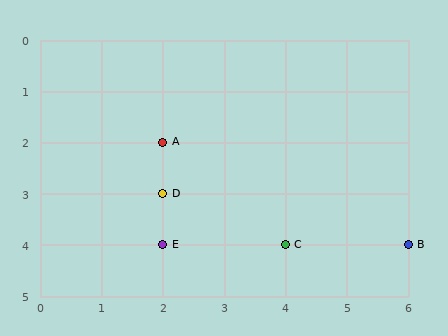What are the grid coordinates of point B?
Point B is at grid coordinates (6, 4).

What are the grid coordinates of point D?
Point D is at grid coordinates (2, 3).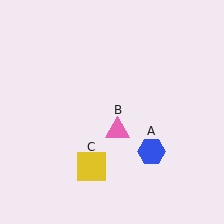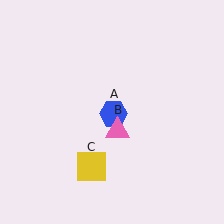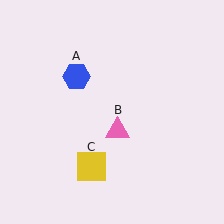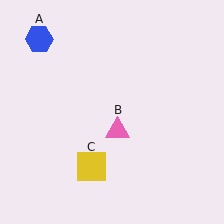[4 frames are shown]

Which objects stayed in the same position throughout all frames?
Pink triangle (object B) and yellow square (object C) remained stationary.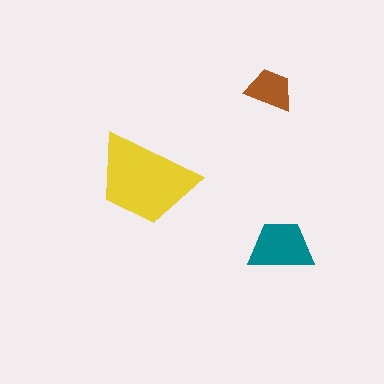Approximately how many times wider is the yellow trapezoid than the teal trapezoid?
About 1.5 times wider.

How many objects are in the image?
There are 3 objects in the image.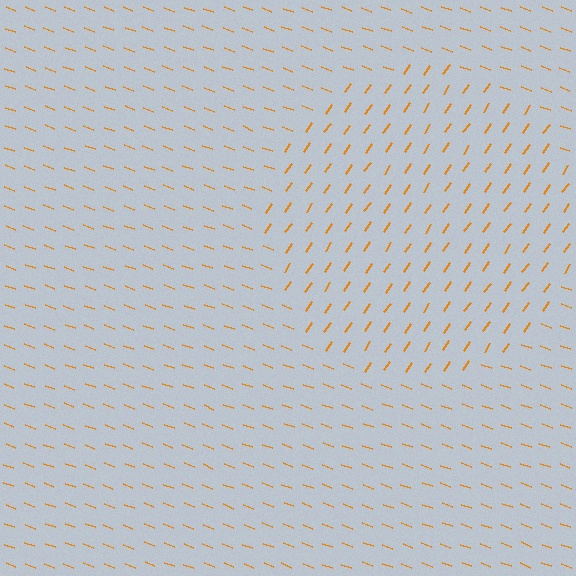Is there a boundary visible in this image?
Yes, there is a texture boundary formed by a change in line orientation.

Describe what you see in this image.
The image is filled with small orange line segments. A circle region in the image has lines oriented differently from the surrounding lines, creating a visible texture boundary.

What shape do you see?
I see a circle.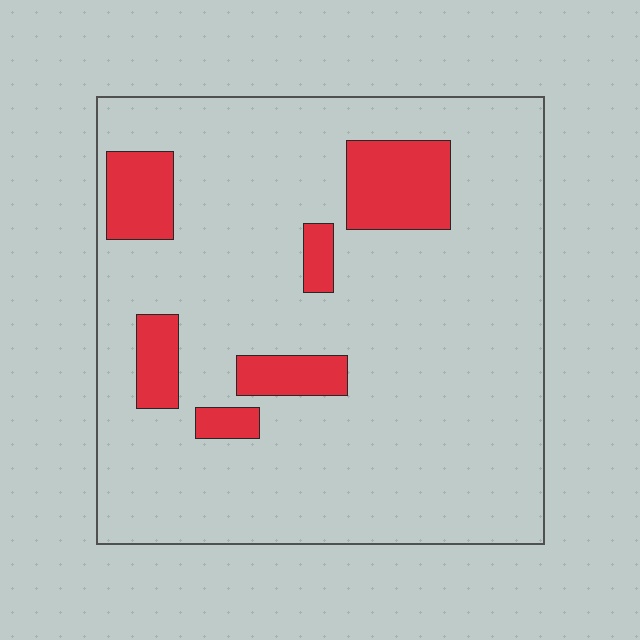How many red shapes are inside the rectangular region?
6.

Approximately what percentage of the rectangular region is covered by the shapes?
Approximately 15%.